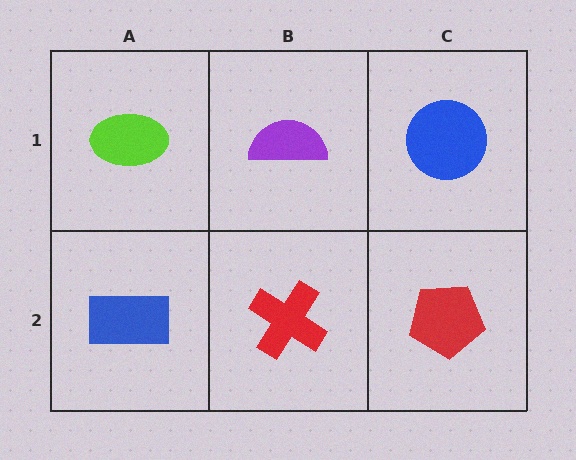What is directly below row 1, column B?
A red cross.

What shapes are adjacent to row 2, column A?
A lime ellipse (row 1, column A), a red cross (row 2, column B).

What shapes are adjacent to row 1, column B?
A red cross (row 2, column B), a lime ellipse (row 1, column A), a blue circle (row 1, column C).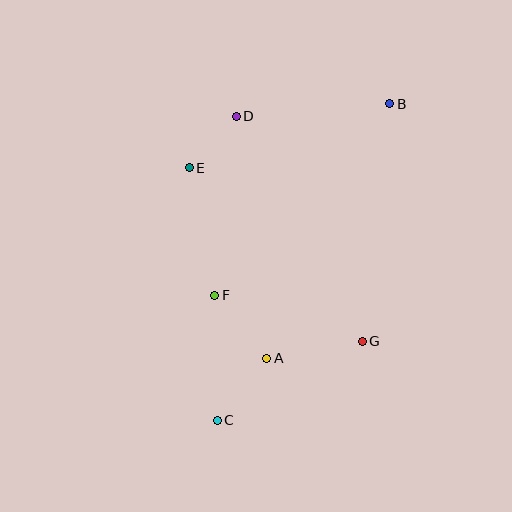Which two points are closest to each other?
Points D and E are closest to each other.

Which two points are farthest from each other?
Points B and C are farthest from each other.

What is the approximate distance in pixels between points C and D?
The distance between C and D is approximately 305 pixels.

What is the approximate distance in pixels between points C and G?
The distance between C and G is approximately 165 pixels.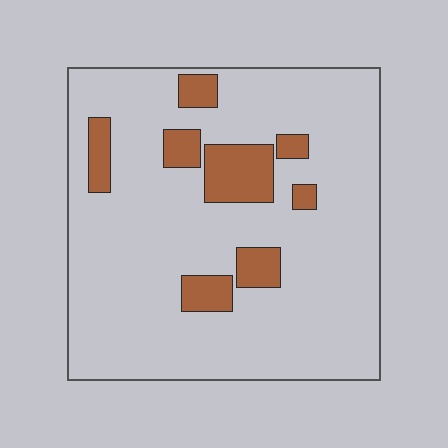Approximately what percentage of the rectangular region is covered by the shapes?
Approximately 15%.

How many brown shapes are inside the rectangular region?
8.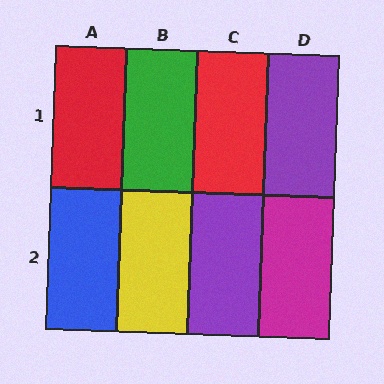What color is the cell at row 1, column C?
Red.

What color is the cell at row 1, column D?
Purple.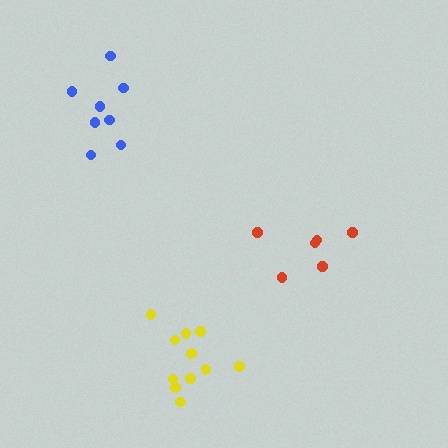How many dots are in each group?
Group 1: 8 dots, Group 2: 6 dots, Group 3: 11 dots (25 total).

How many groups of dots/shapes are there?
There are 3 groups.